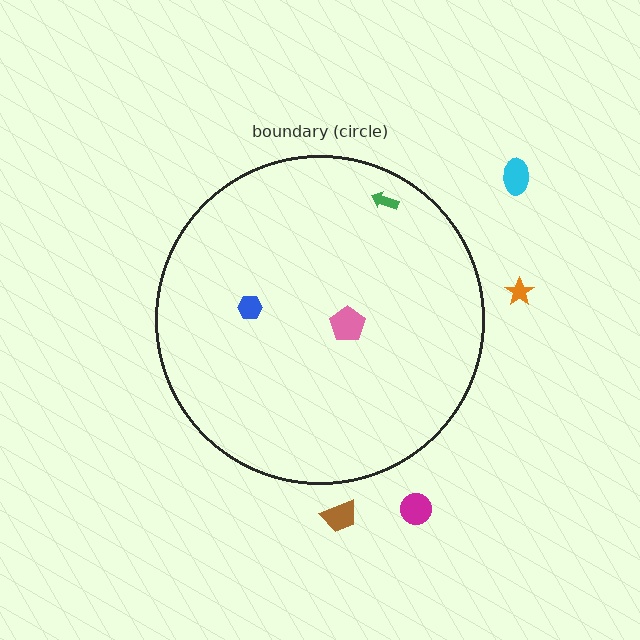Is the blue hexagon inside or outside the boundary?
Inside.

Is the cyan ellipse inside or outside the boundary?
Outside.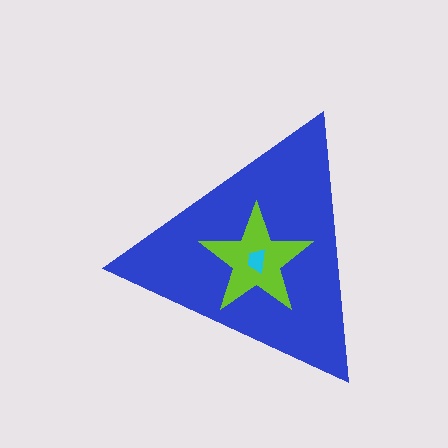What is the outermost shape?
The blue triangle.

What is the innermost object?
The cyan trapezoid.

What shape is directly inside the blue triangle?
The lime star.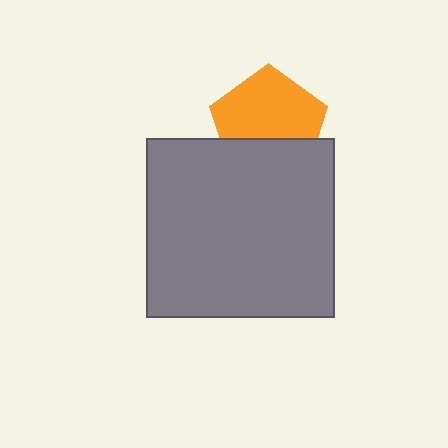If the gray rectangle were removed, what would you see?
You would see the complete orange pentagon.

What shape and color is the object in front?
The object in front is a gray rectangle.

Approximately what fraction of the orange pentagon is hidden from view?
Roughly 37% of the orange pentagon is hidden behind the gray rectangle.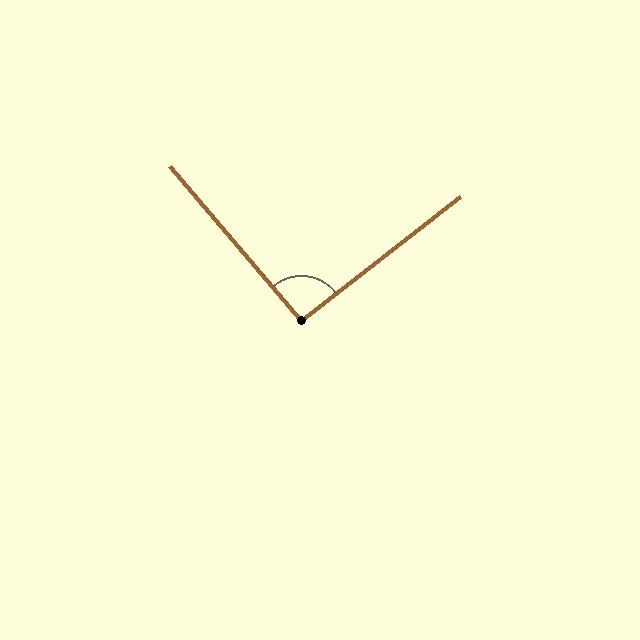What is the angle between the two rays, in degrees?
Approximately 93 degrees.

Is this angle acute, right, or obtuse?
It is approximately a right angle.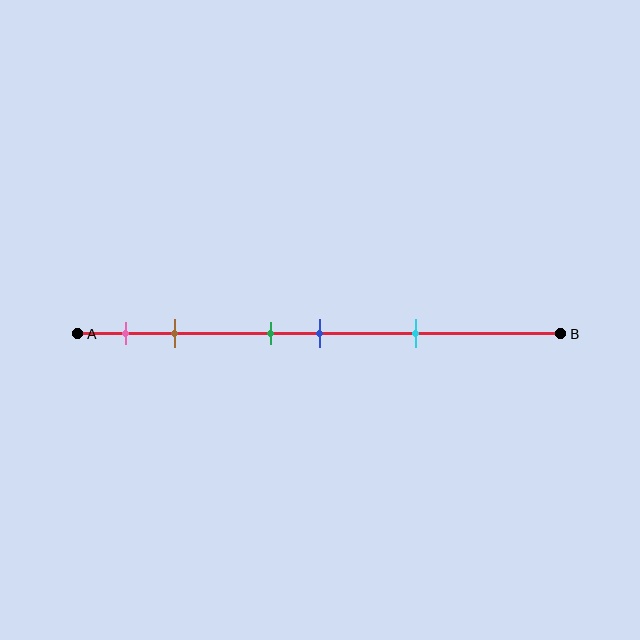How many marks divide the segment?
There are 5 marks dividing the segment.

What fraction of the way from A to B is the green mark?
The green mark is approximately 40% (0.4) of the way from A to B.